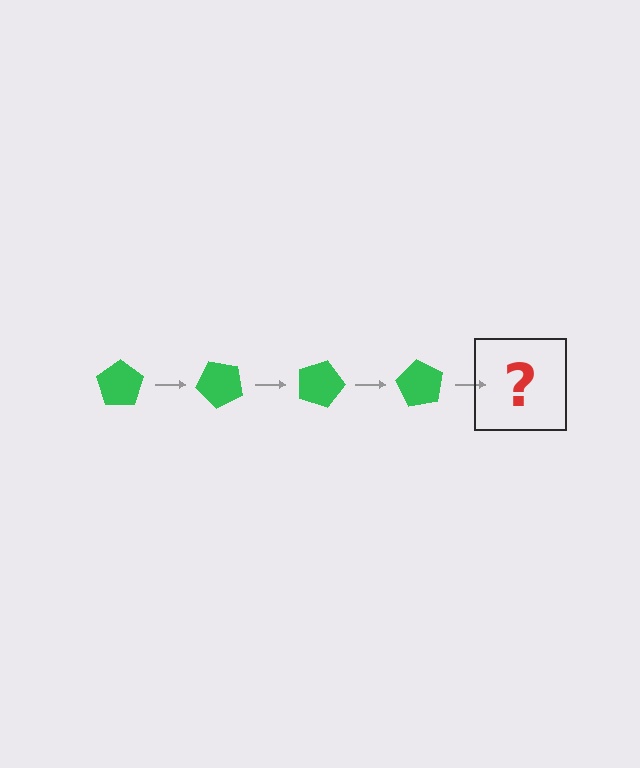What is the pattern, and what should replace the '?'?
The pattern is that the pentagon rotates 45 degrees each step. The '?' should be a green pentagon rotated 180 degrees.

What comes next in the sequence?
The next element should be a green pentagon rotated 180 degrees.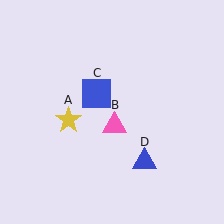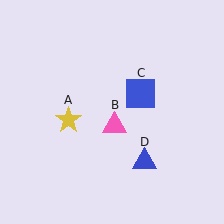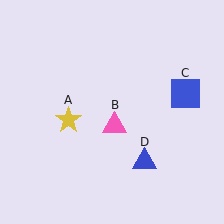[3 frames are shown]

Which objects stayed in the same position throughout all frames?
Yellow star (object A) and pink triangle (object B) and blue triangle (object D) remained stationary.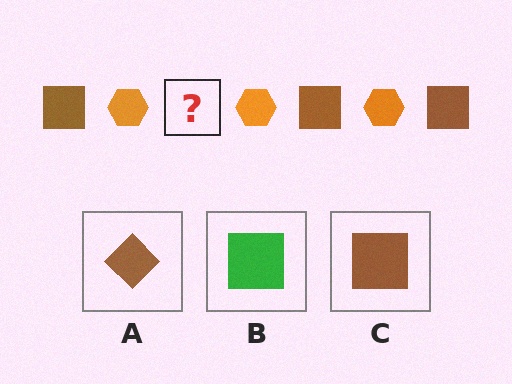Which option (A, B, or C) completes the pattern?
C.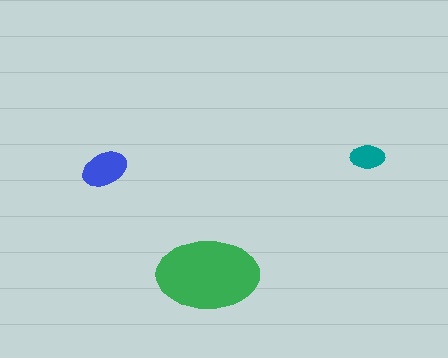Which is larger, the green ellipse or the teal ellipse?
The green one.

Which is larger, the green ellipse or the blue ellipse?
The green one.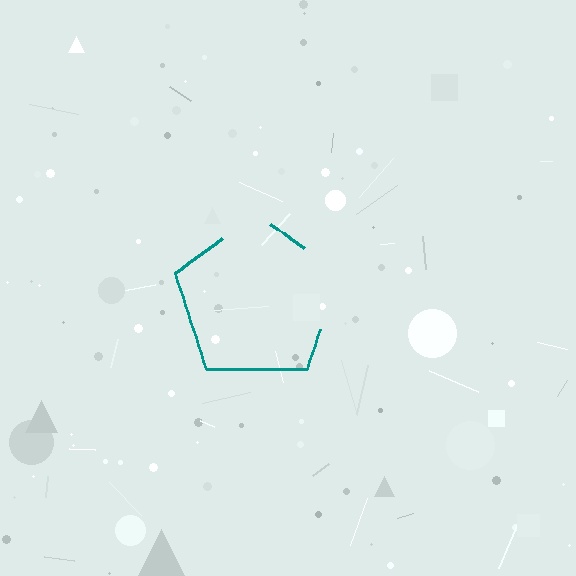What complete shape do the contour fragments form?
The contour fragments form a pentagon.